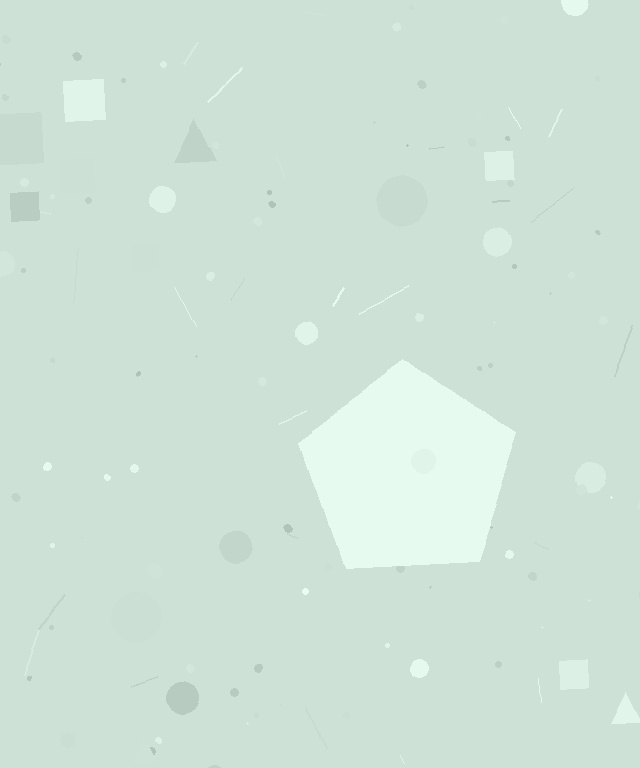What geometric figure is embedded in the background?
A pentagon is embedded in the background.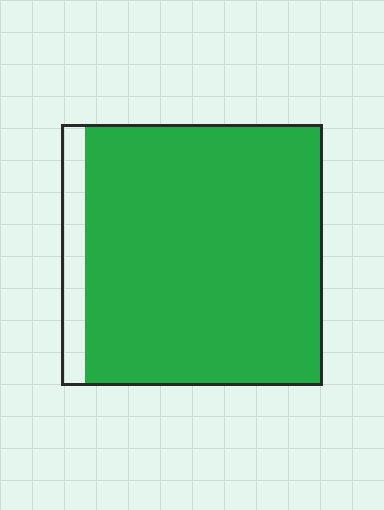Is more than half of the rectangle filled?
Yes.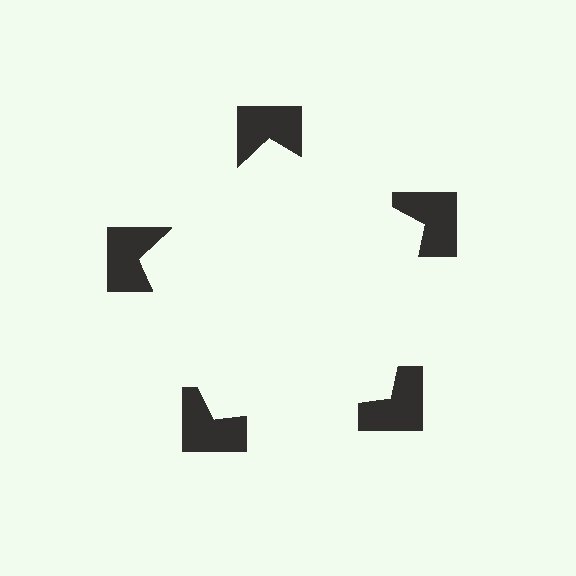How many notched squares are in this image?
There are 5 — one at each vertex of the illusory pentagon.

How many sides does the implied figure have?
5 sides.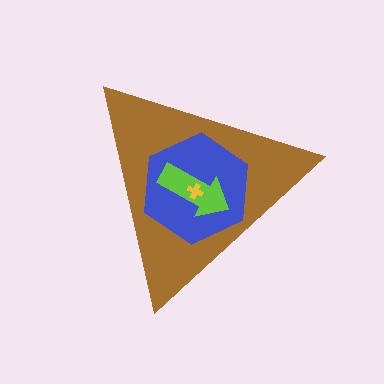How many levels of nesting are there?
4.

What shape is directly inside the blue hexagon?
The lime arrow.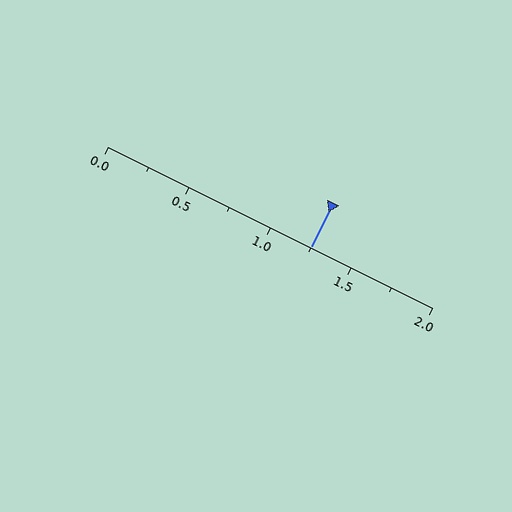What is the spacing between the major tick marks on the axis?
The major ticks are spaced 0.5 apart.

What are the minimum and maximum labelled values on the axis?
The axis runs from 0.0 to 2.0.